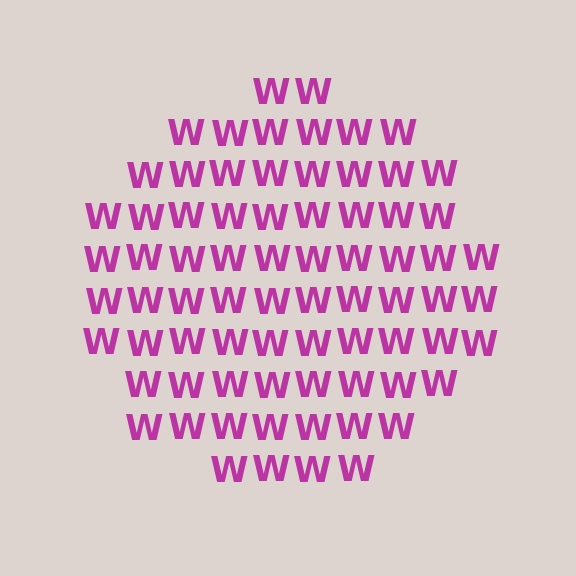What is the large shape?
The large shape is a circle.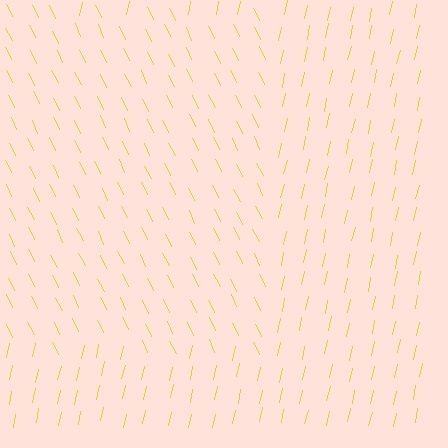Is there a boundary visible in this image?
Yes, there is a texture boundary formed by a change in line orientation.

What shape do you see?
I see a rectangle.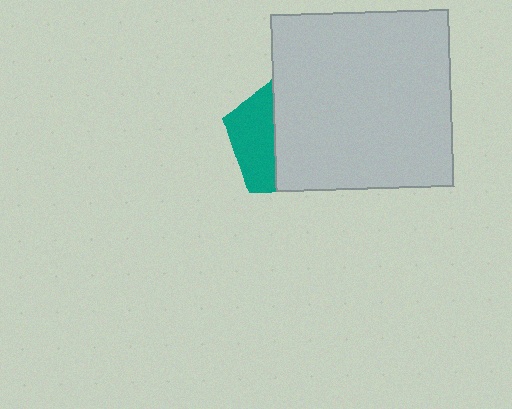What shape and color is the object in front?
The object in front is a light gray square.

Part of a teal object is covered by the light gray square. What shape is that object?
It is a pentagon.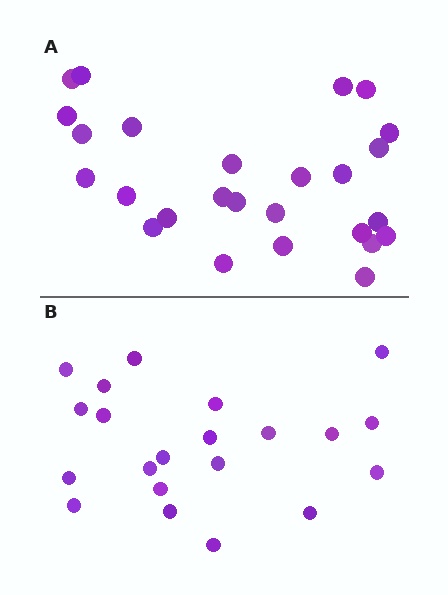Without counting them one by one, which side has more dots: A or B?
Region A (the top region) has more dots.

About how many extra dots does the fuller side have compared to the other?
Region A has about 5 more dots than region B.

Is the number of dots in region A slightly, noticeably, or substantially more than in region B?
Region A has only slightly more — the two regions are fairly close. The ratio is roughly 1.2 to 1.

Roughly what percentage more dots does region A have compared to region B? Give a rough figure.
About 25% more.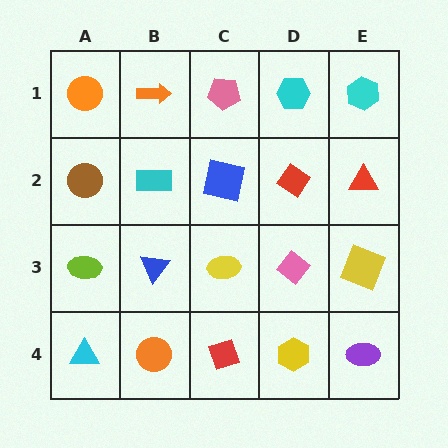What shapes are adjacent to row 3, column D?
A red diamond (row 2, column D), a yellow hexagon (row 4, column D), a yellow ellipse (row 3, column C), a yellow square (row 3, column E).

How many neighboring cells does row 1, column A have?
2.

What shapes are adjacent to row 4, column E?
A yellow square (row 3, column E), a yellow hexagon (row 4, column D).